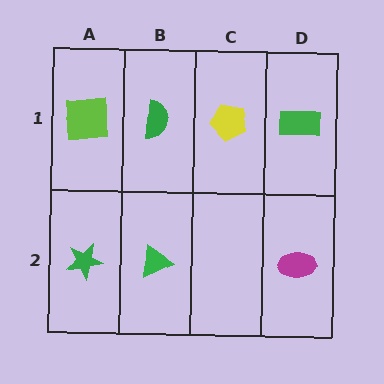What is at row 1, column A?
A lime square.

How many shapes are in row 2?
3 shapes.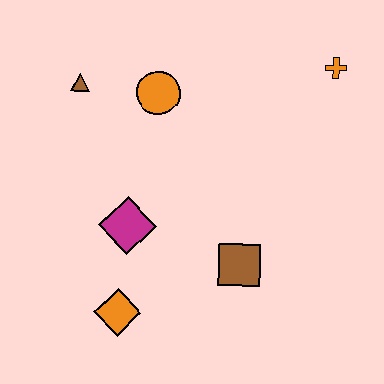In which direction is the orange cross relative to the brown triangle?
The orange cross is to the right of the brown triangle.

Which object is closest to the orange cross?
The orange circle is closest to the orange cross.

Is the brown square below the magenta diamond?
Yes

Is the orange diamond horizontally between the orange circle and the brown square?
No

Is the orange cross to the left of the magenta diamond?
No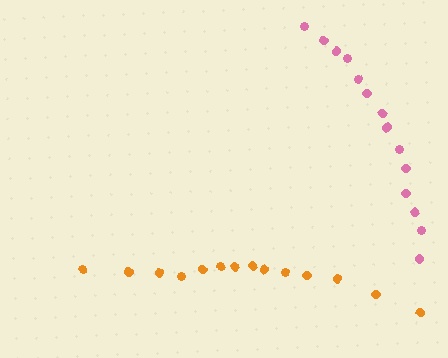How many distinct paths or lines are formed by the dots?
There are 2 distinct paths.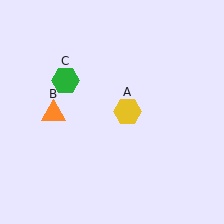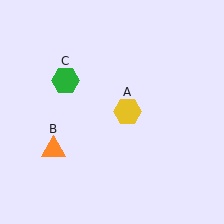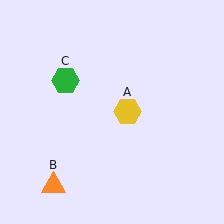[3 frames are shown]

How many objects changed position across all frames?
1 object changed position: orange triangle (object B).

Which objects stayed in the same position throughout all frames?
Yellow hexagon (object A) and green hexagon (object C) remained stationary.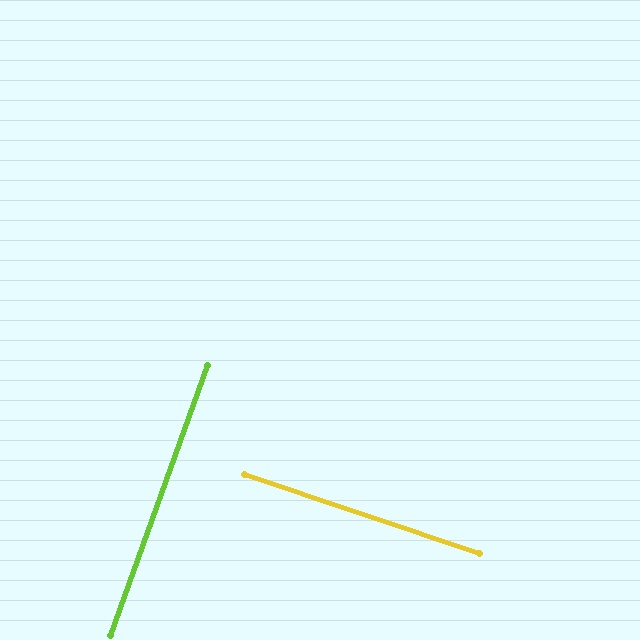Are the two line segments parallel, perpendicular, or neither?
Perpendicular — they meet at approximately 89°.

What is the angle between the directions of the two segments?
Approximately 89 degrees.